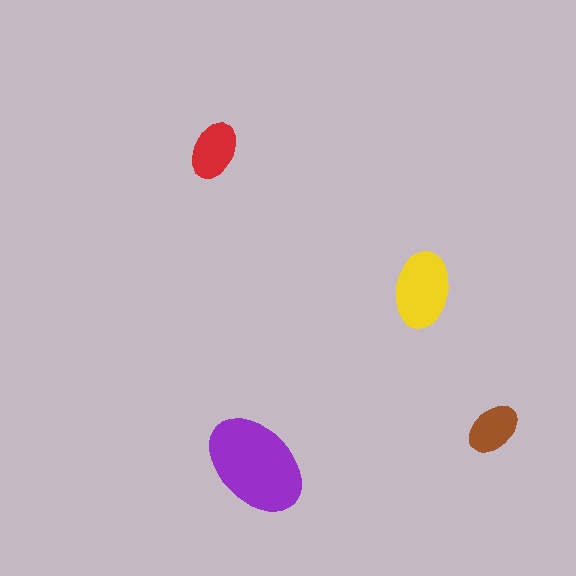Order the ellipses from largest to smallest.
the purple one, the yellow one, the red one, the brown one.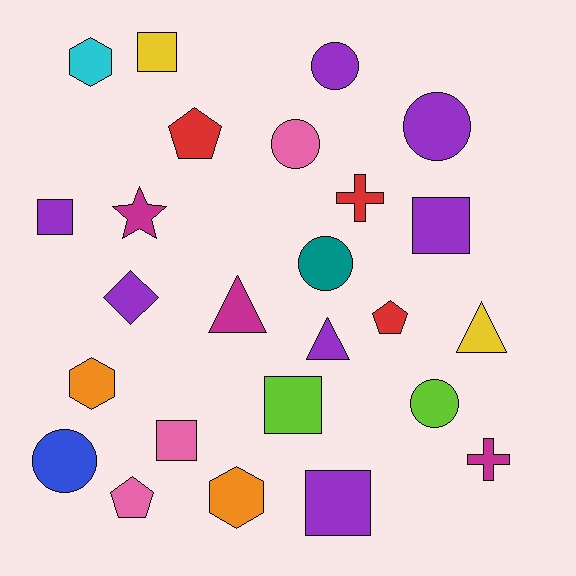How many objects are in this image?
There are 25 objects.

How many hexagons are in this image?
There are 3 hexagons.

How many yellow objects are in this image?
There are 2 yellow objects.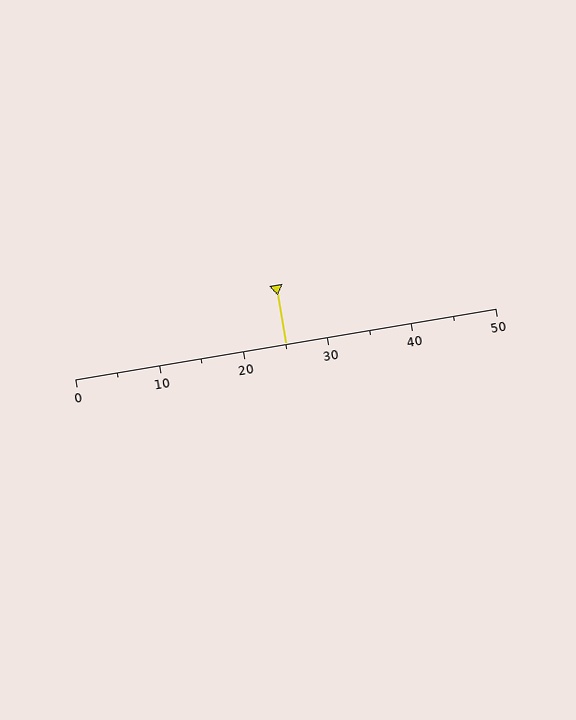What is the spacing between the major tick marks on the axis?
The major ticks are spaced 10 apart.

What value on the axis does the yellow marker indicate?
The marker indicates approximately 25.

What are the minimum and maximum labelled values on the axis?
The axis runs from 0 to 50.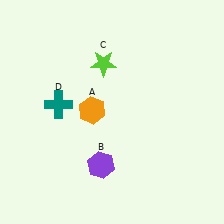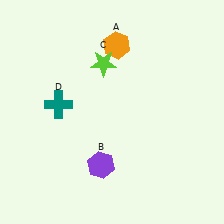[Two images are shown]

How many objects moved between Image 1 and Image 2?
1 object moved between the two images.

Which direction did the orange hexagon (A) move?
The orange hexagon (A) moved up.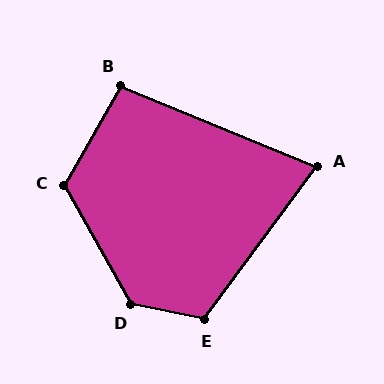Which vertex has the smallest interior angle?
A, at approximately 76 degrees.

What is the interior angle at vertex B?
Approximately 97 degrees (obtuse).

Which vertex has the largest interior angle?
D, at approximately 131 degrees.